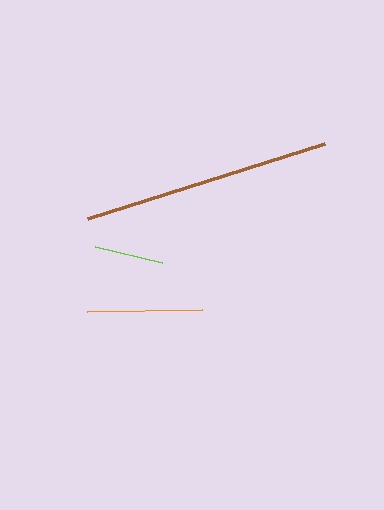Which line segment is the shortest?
The lime line is the shortest at approximately 69 pixels.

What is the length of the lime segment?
The lime segment is approximately 69 pixels long.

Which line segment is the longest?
The brown line is the longest at approximately 249 pixels.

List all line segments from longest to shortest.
From longest to shortest: brown, orange, lime.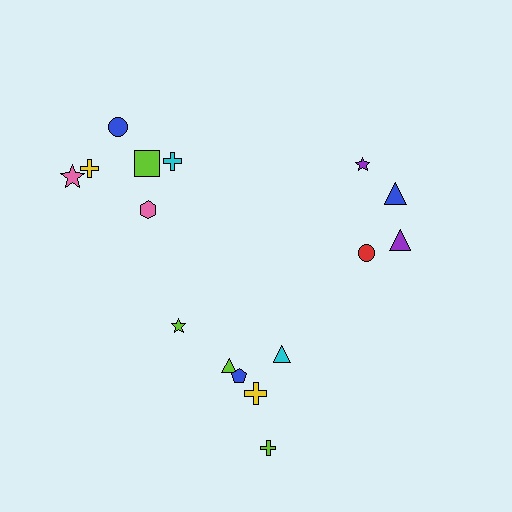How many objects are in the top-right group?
There are 4 objects.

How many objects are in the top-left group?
There are 6 objects.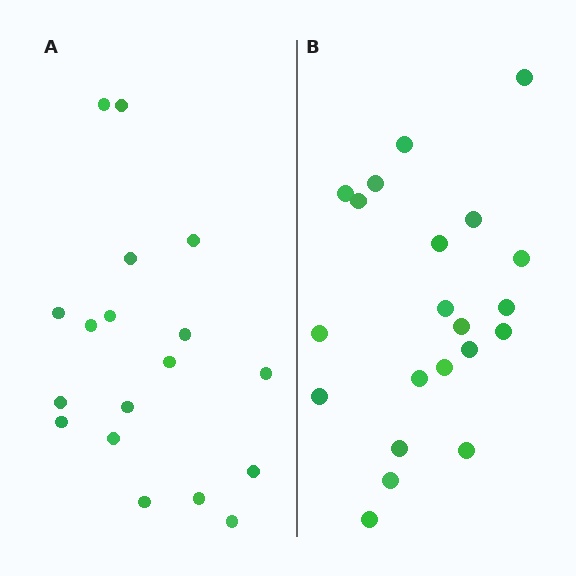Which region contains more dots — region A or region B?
Region B (the right region) has more dots.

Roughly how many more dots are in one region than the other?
Region B has just a few more — roughly 2 or 3 more dots than region A.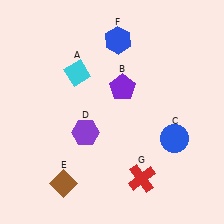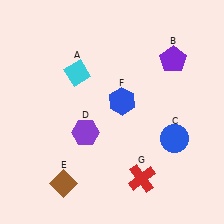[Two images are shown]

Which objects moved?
The objects that moved are: the purple pentagon (B), the blue hexagon (F).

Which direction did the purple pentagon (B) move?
The purple pentagon (B) moved right.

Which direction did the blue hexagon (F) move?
The blue hexagon (F) moved down.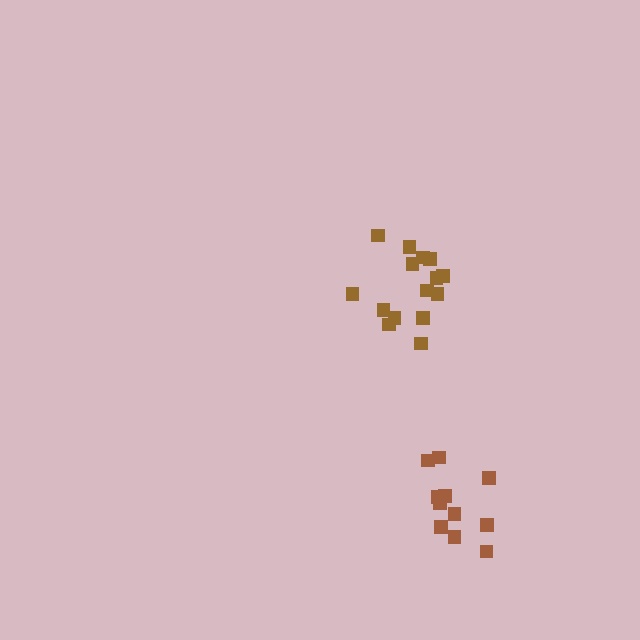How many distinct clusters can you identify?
There are 2 distinct clusters.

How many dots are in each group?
Group 1: 11 dots, Group 2: 15 dots (26 total).